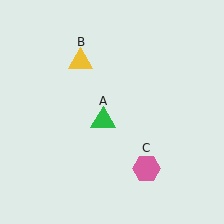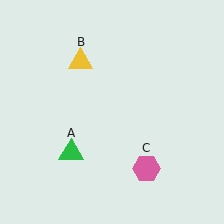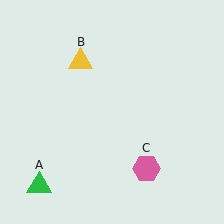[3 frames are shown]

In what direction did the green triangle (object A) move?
The green triangle (object A) moved down and to the left.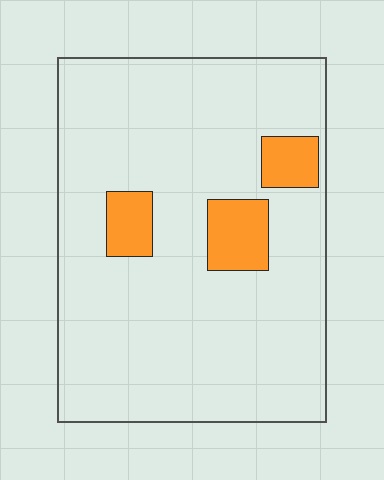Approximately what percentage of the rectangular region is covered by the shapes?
Approximately 10%.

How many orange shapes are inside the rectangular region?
3.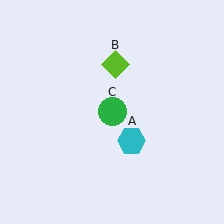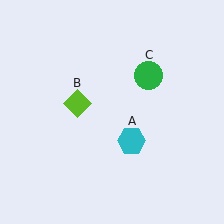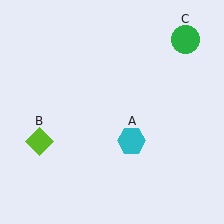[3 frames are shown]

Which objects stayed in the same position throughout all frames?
Cyan hexagon (object A) remained stationary.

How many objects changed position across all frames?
2 objects changed position: lime diamond (object B), green circle (object C).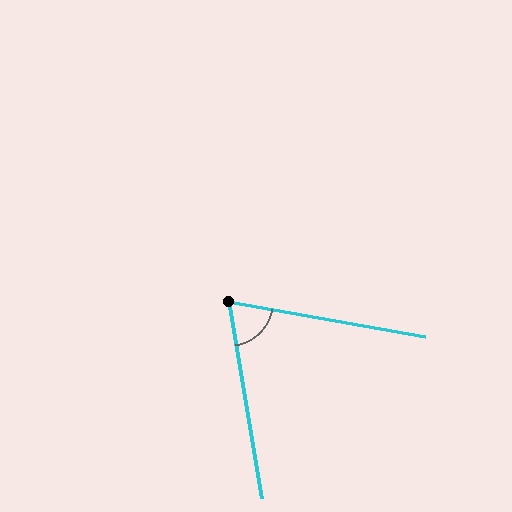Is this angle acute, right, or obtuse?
It is acute.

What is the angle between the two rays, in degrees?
Approximately 71 degrees.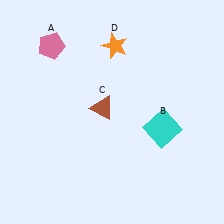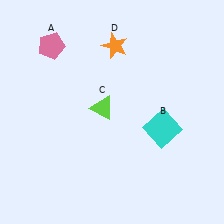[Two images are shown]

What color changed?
The triangle (C) changed from brown in Image 1 to lime in Image 2.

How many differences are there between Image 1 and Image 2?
There is 1 difference between the two images.